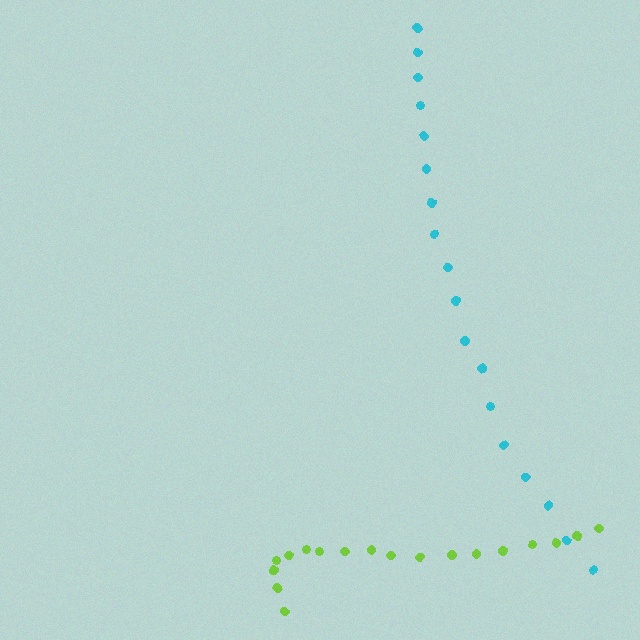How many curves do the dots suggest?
There are 2 distinct paths.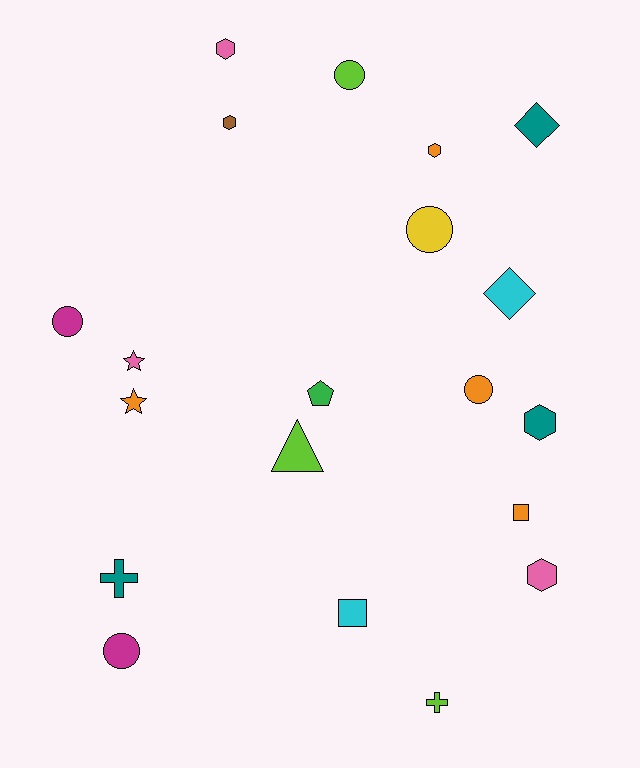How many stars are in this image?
There are 2 stars.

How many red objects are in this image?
There are no red objects.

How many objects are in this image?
There are 20 objects.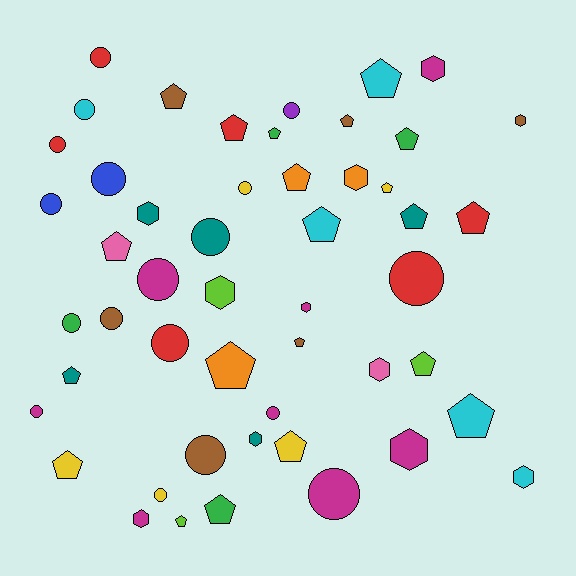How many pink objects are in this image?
There are 2 pink objects.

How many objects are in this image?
There are 50 objects.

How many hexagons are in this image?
There are 11 hexagons.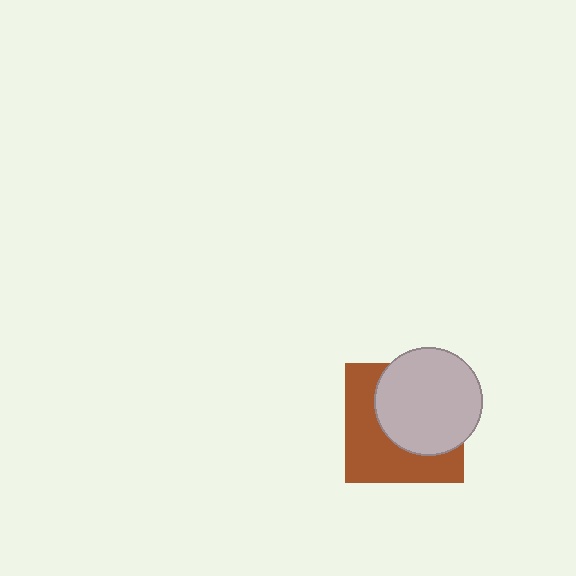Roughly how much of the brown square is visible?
About half of it is visible (roughly 48%).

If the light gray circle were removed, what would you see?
You would see the complete brown square.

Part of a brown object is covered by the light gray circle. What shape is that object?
It is a square.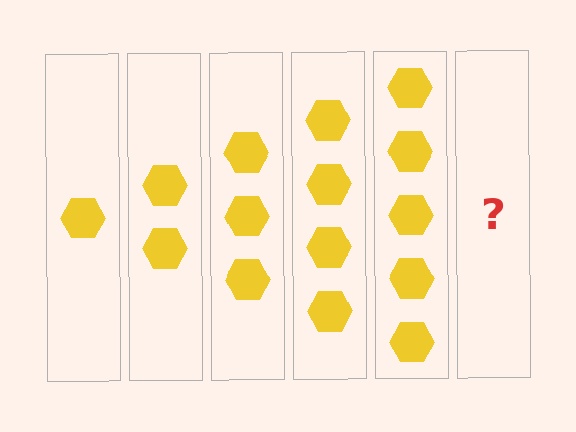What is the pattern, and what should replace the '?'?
The pattern is that each step adds one more hexagon. The '?' should be 6 hexagons.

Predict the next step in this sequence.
The next step is 6 hexagons.